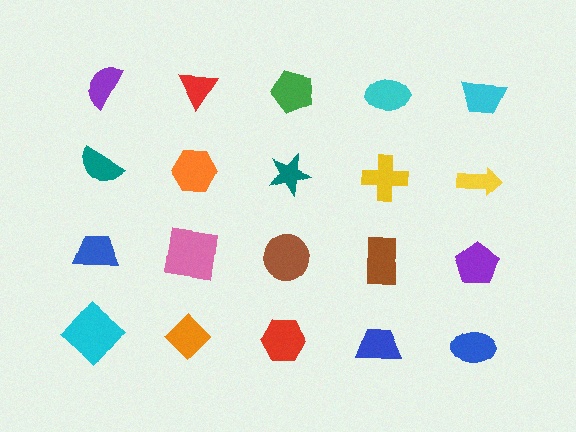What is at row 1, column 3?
A green pentagon.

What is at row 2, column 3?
A teal star.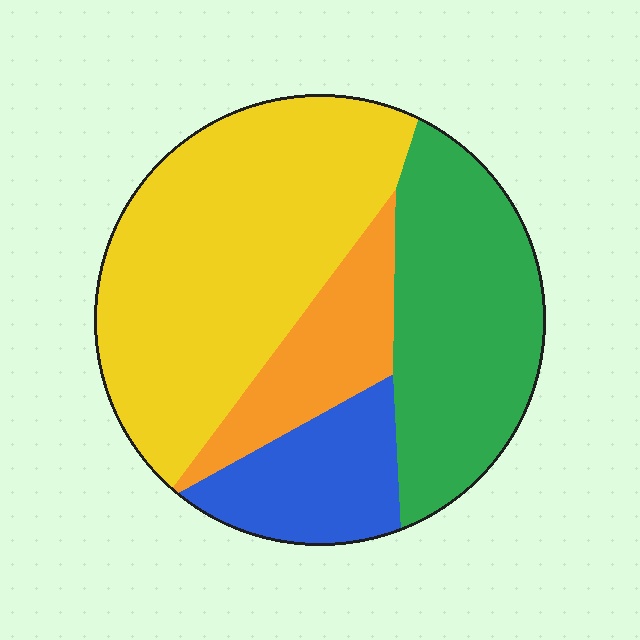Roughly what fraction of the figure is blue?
Blue covers roughly 15% of the figure.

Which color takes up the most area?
Yellow, at roughly 45%.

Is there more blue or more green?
Green.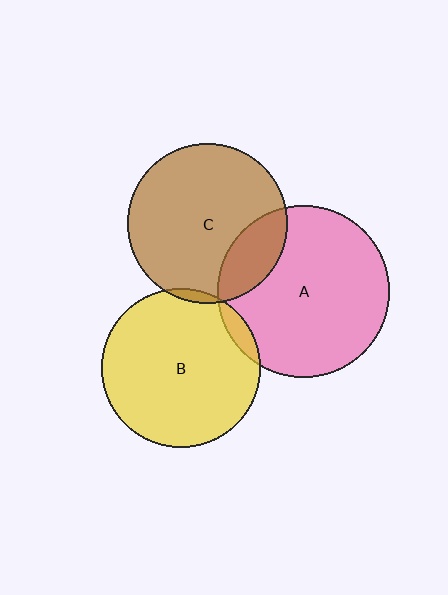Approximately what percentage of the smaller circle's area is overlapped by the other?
Approximately 5%.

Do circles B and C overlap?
Yes.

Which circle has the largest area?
Circle A (pink).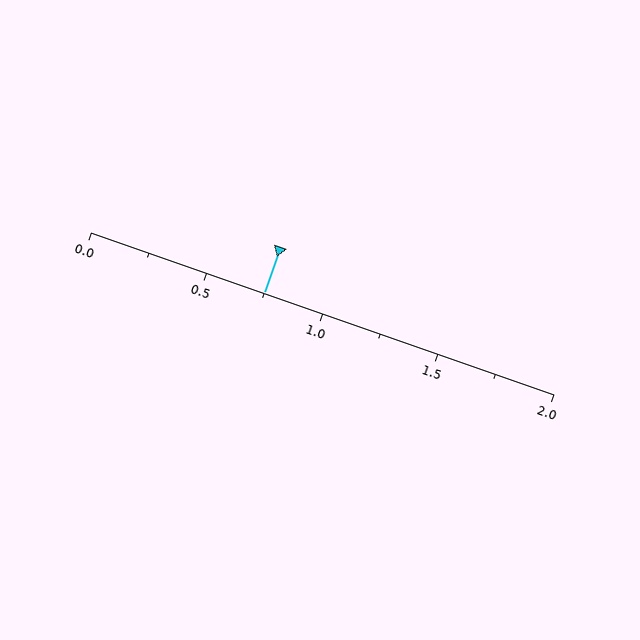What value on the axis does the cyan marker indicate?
The marker indicates approximately 0.75.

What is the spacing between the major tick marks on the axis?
The major ticks are spaced 0.5 apart.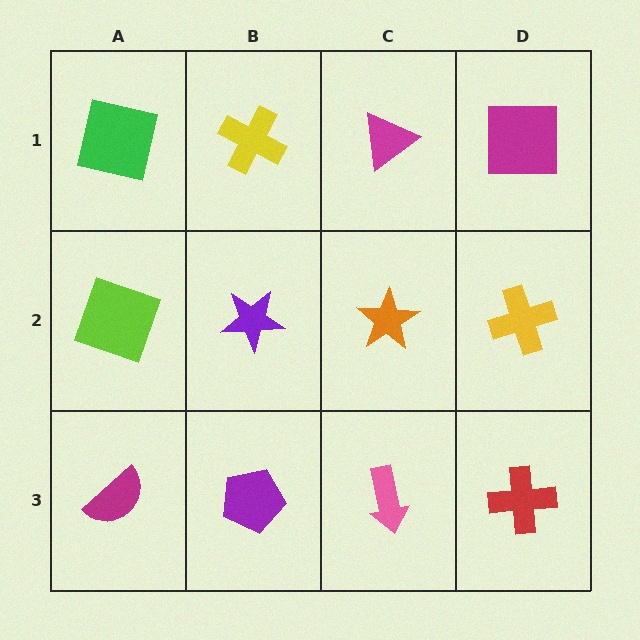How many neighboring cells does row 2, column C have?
4.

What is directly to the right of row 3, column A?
A purple pentagon.